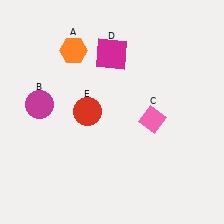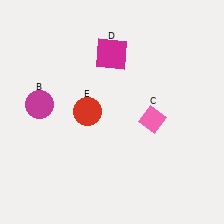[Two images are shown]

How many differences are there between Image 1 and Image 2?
There is 1 difference between the two images.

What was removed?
The orange hexagon (A) was removed in Image 2.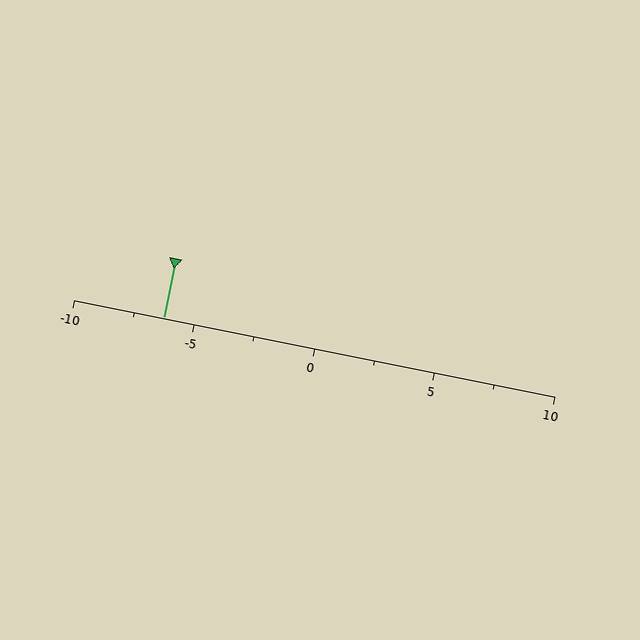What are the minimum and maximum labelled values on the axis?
The axis runs from -10 to 10.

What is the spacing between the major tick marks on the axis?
The major ticks are spaced 5 apart.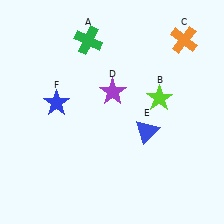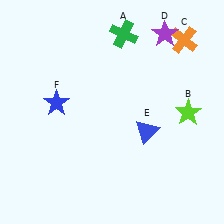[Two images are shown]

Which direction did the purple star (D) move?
The purple star (D) moved up.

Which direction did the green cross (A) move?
The green cross (A) moved right.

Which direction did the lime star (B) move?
The lime star (B) moved right.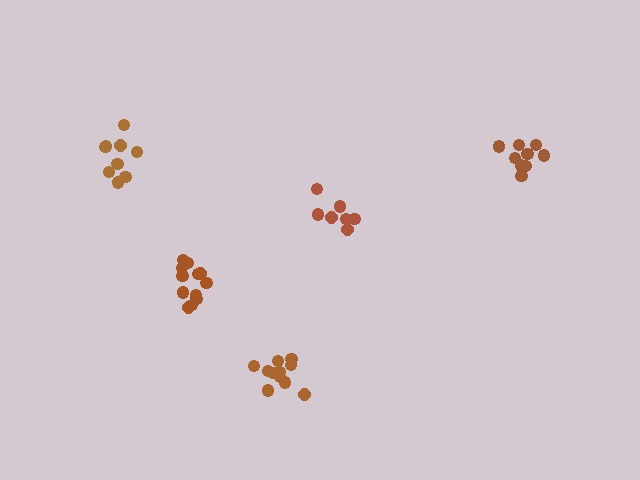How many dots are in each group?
Group 1: 12 dots, Group 2: 7 dots, Group 3: 9 dots, Group 4: 9 dots, Group 5: 12 dots (49 total).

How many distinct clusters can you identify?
There are 5 distinct clusters.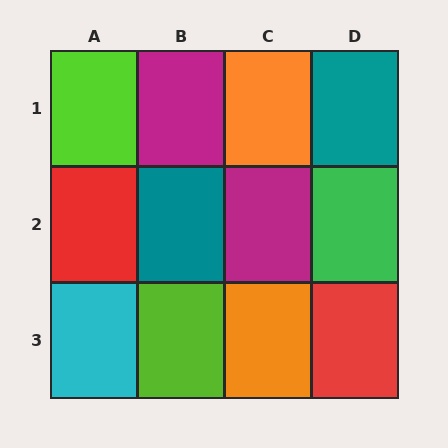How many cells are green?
1 cell is green.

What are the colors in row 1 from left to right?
Lime, magenta, orange, teal.